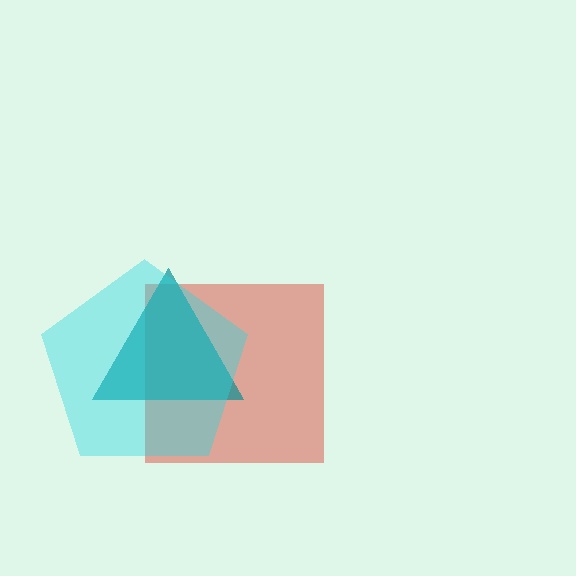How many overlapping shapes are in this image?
There are 3 overlapping shapes in the image.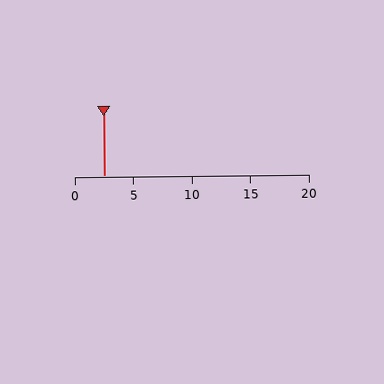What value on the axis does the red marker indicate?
The marker indicates approximately 2.5.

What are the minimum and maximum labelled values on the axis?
The axis runs from 0 to 20.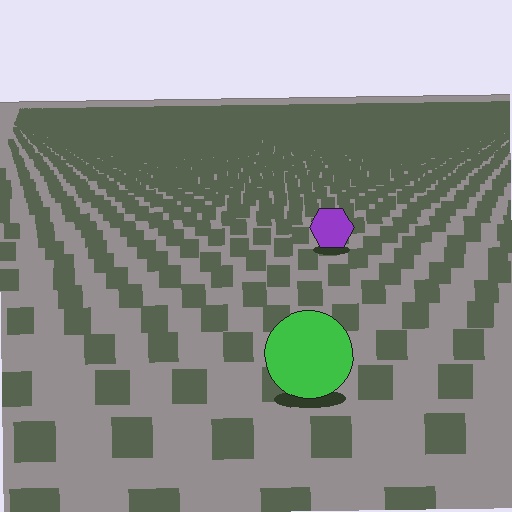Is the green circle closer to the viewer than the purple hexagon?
Yes. The green circle is closer — you can tell from the texture gradient: the ground texture is coarser near it.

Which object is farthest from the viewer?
The purple hexagon is farthest from the viewer. It appears smaller and the ground texture around it is denser.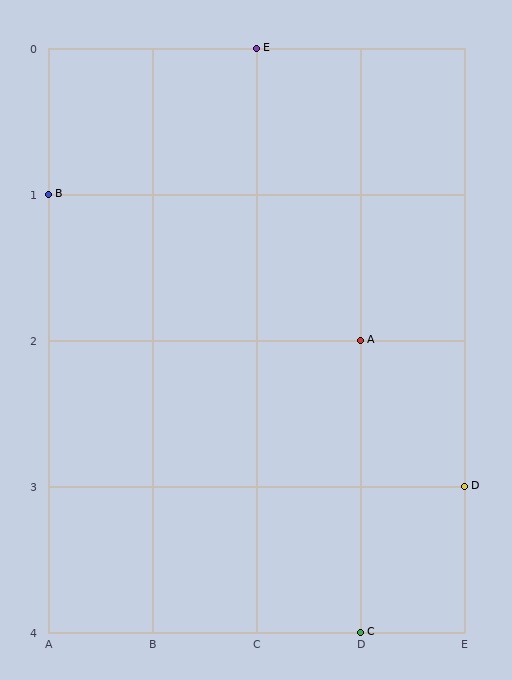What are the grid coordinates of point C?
Point C is at grid coordinates (D, 4).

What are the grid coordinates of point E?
Point E is at grid coordinates (C, 0).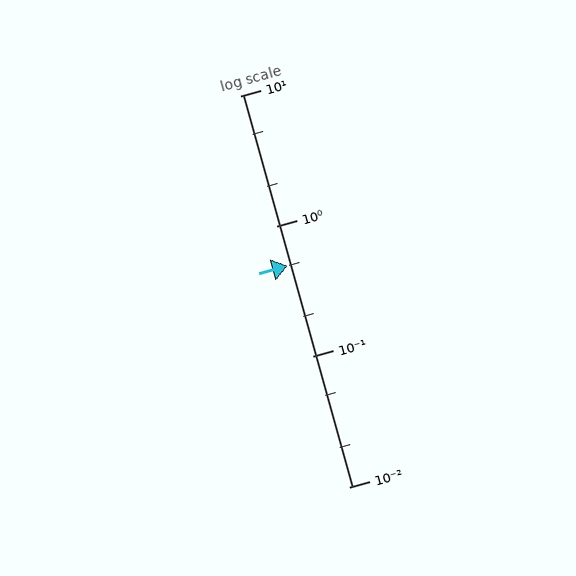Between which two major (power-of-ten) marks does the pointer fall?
The pointer is between 0.1 and 1.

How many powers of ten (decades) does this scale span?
The scale spans 3 decades, from 0.01 to 10.